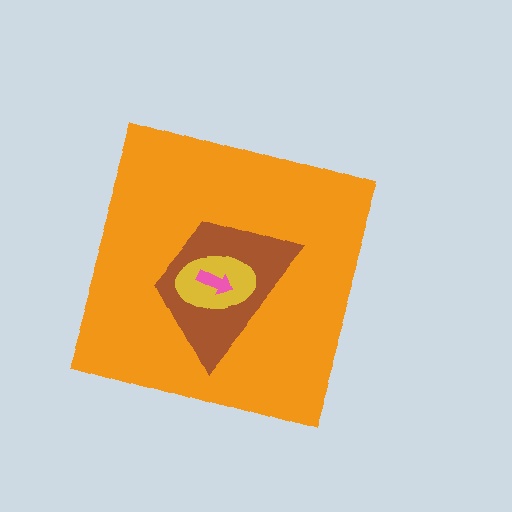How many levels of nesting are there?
4.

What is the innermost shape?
The pink arrow.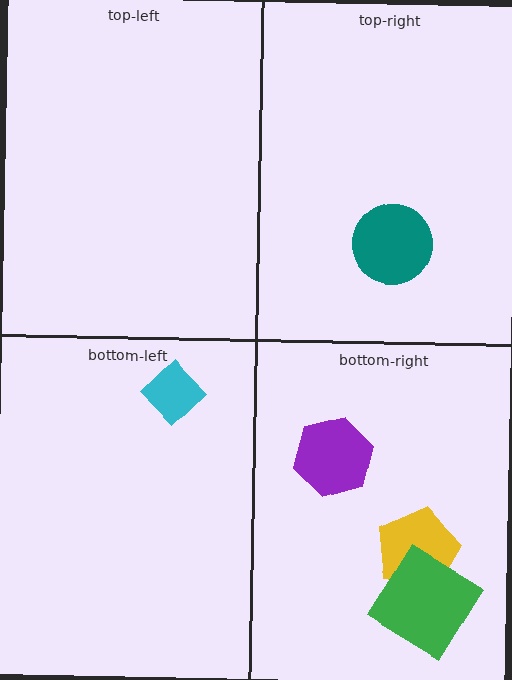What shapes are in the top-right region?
The teal circle.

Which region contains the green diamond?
The bottom-right region.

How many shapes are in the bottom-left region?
1.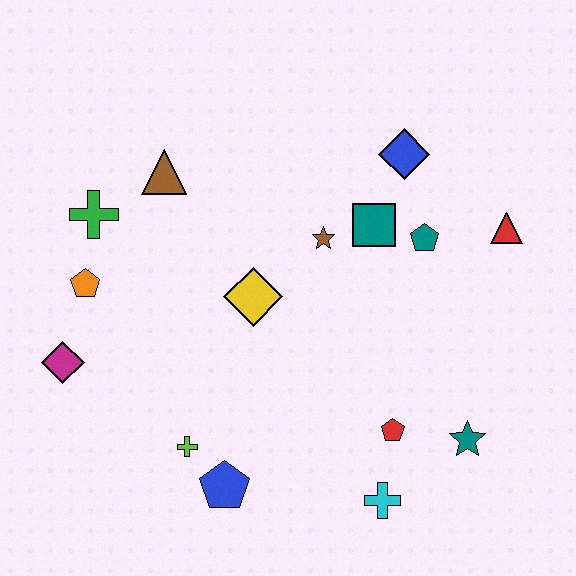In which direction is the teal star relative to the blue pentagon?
The teal star is to the right of the blue pentagon.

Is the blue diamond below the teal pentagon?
No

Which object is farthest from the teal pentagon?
The magenta diamond is farthest from the teal pentagon.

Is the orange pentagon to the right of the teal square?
No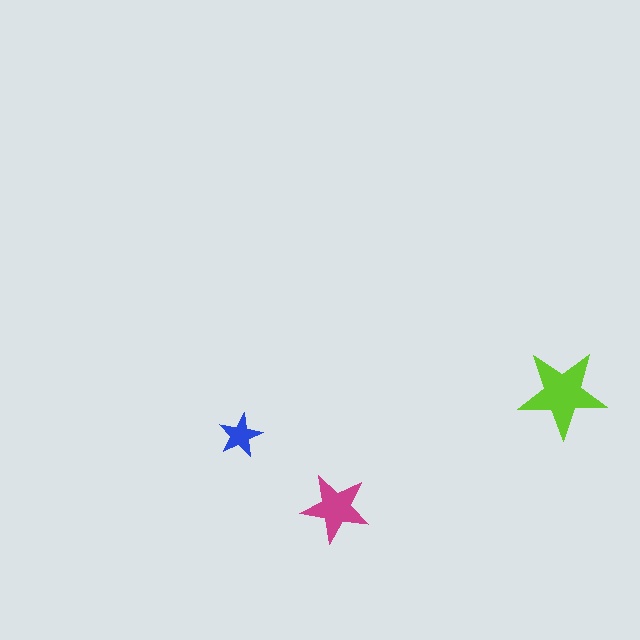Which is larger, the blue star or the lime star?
The lime one.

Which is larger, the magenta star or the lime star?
The lime one.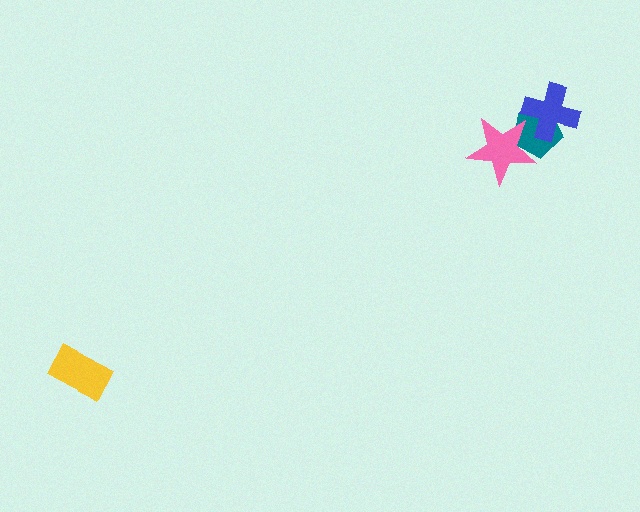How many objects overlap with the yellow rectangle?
0 objects overlap with the yellow rectangle.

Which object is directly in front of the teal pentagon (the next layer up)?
The pink star is directly in front of the teal pentagon.